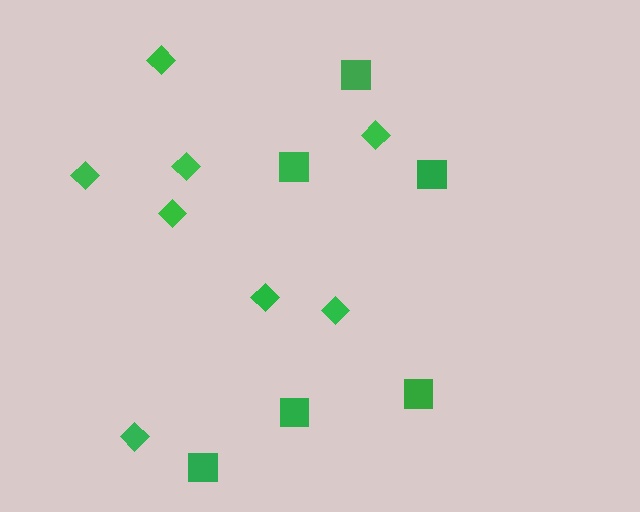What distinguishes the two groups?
There are 2 groups: one group of squares (6) and one group of diamonds (8).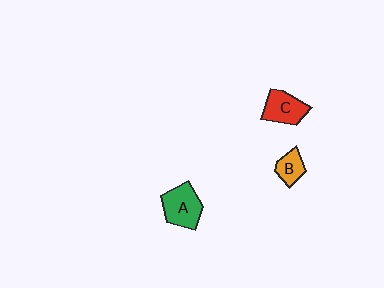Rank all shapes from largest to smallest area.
From largest to smallest: A (green), C (red), B (orange).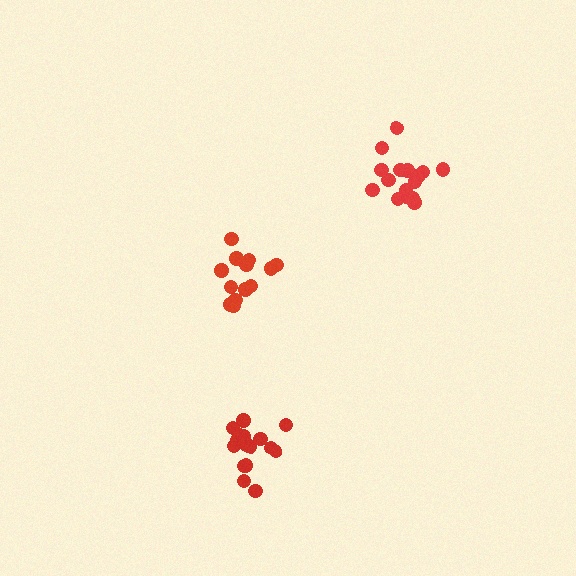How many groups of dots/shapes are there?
There are 3 groups.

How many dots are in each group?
Group 1: 13 dots, Group 2: 16 dots, Group 3: 17 dots (46 total).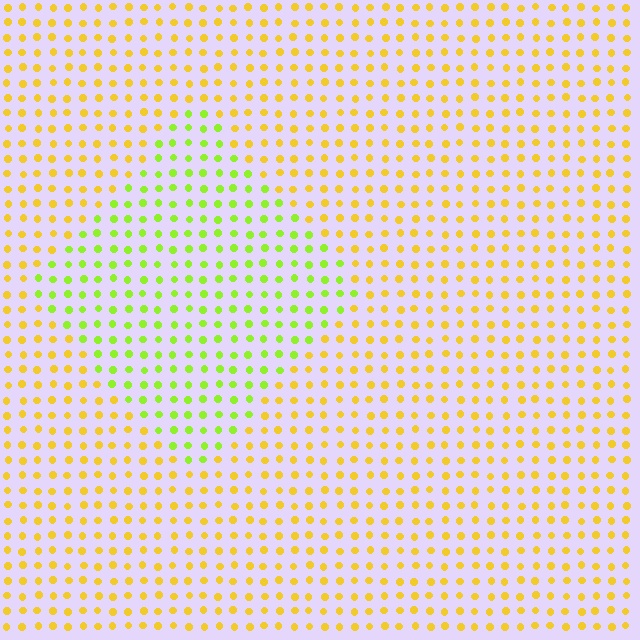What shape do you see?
I see a diamond.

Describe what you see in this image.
The image is filled with small yellow elements in a uniform arrangement. A diamond-shaped region is visible where the elements are tinted to a slightly different hue, forming a subtle color boundary.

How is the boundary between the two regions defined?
The boundary is defined purely by a slight shift in hue (about 41 degrees). Spacing, size, and orientation are identical on both sides.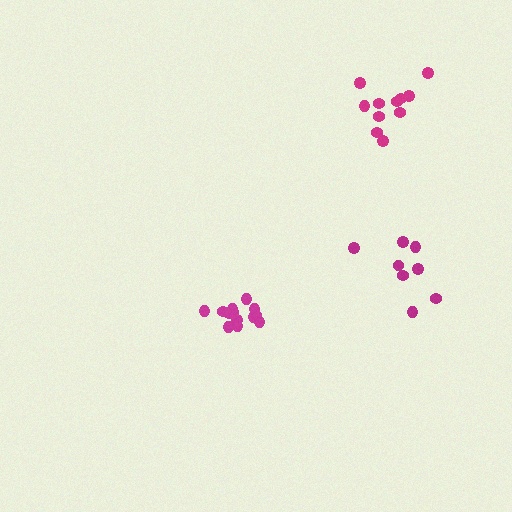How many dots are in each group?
Group 1: 13 dots, Group 2: 11 dots, Group 3: 8 dots (32 total).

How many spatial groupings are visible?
There are 3 spatial groupings.